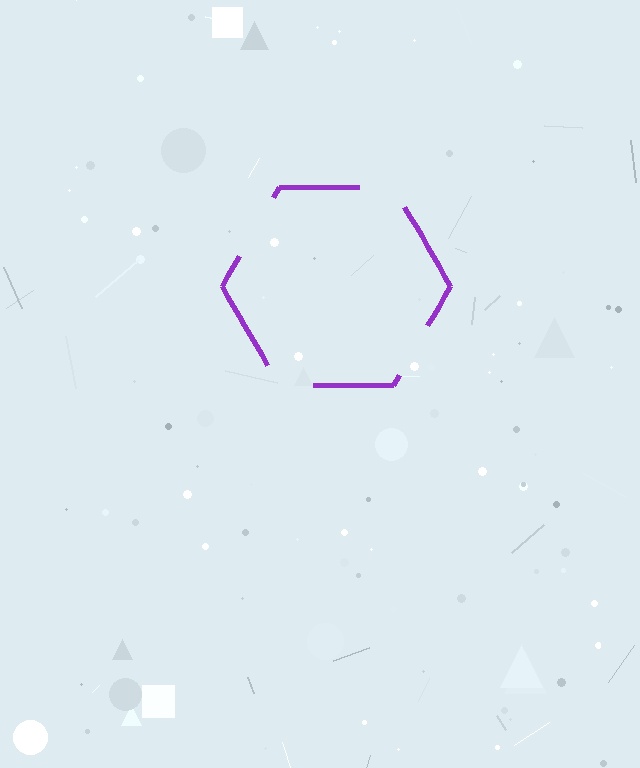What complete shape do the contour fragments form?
The contour fragments form a hexagon.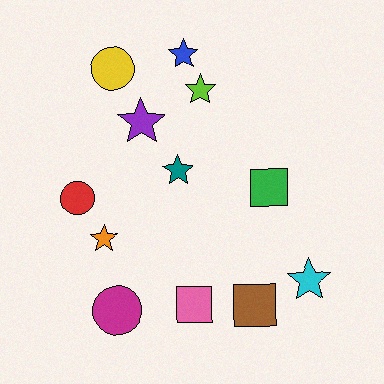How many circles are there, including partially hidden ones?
There are 3 circles.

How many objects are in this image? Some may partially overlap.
There are 12 objects.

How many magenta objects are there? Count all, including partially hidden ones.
There is 1 magenta object.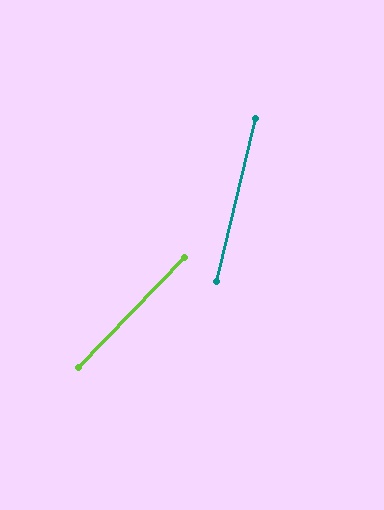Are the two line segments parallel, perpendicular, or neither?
Neither parallel nor perpendicular — they differ by about 30°.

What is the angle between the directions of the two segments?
Approximately 30 degrees.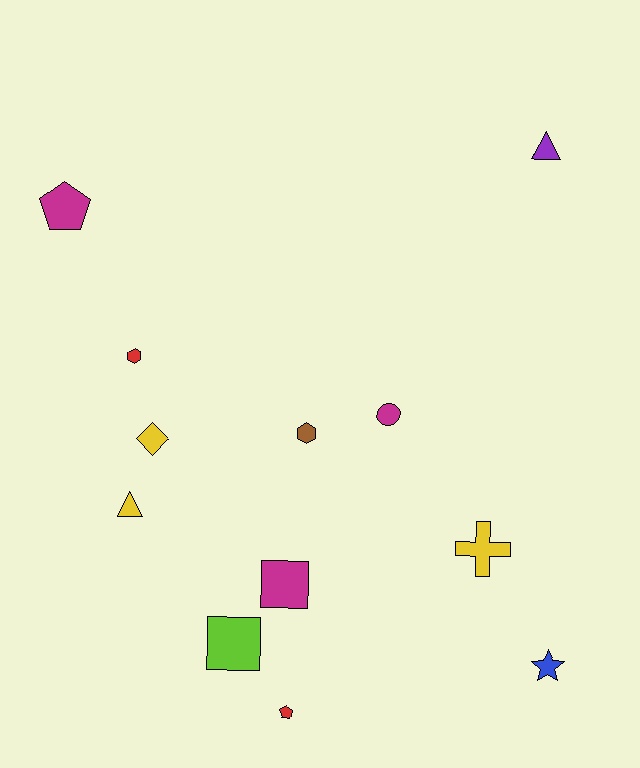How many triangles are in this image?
There are 2 triangles.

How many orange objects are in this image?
There are no orange objects.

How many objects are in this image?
There are 12 objects.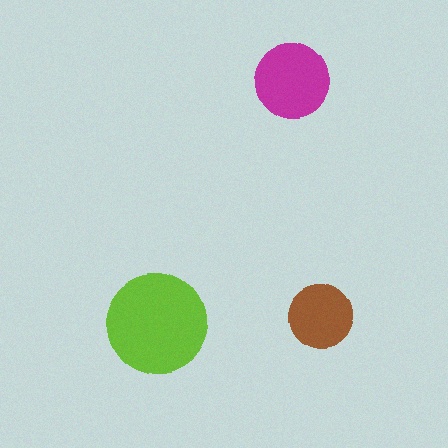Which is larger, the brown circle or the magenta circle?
The magenta one.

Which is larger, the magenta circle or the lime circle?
The lime one.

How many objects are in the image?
There are 3 objects in the image.